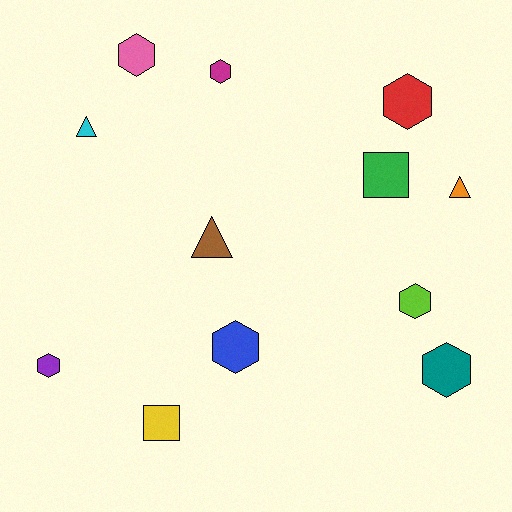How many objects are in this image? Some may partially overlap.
There are 12 objects.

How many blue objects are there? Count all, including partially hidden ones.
There is 1 blue object.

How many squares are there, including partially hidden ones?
There are 2 squares.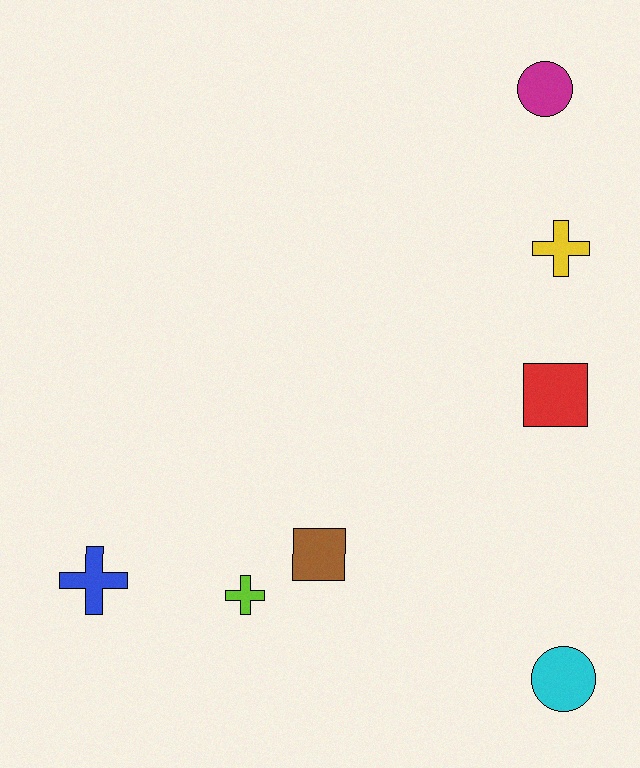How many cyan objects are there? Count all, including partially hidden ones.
There is 1 cyan object.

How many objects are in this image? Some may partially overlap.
There are 7 objects.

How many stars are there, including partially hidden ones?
There are no stars.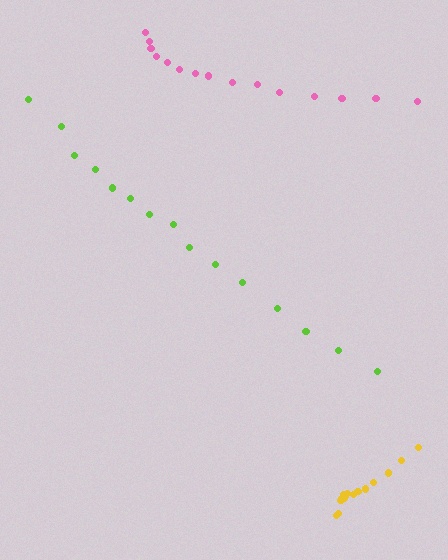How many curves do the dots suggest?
There are 3 distinct paths.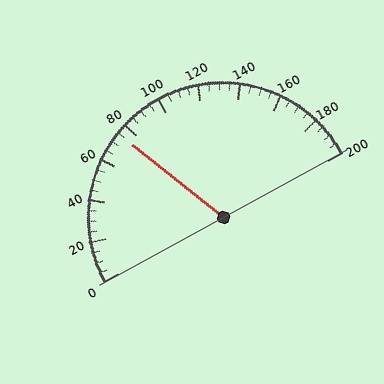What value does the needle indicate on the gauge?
The needle indicates approximately 75.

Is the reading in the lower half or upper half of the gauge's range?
The reading is in the lower half of the range (0 to 200).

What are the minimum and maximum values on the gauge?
The gauge ranges from 0 to 200.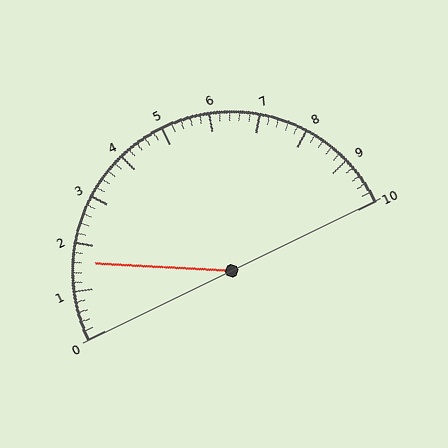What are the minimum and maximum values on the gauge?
The gauge ranges from 0 to 10.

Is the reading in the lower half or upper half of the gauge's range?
The reading is in the lower half of the range (0 to 10).